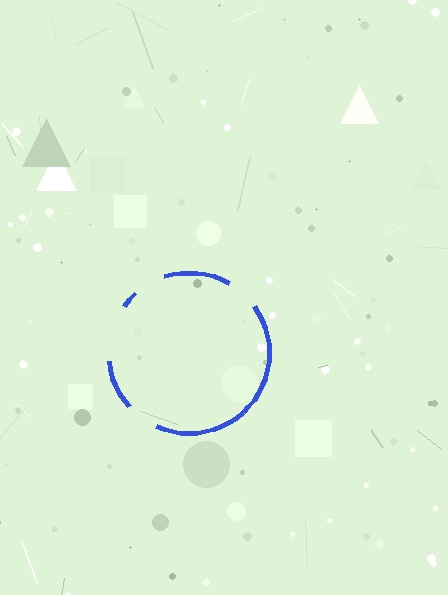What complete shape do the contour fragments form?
The contour fragments form a circle.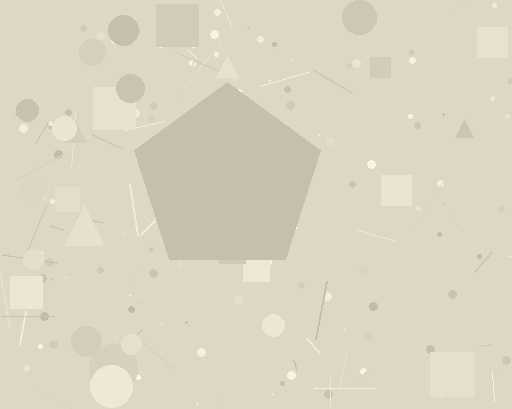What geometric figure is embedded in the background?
A pentagon is embedded in the background.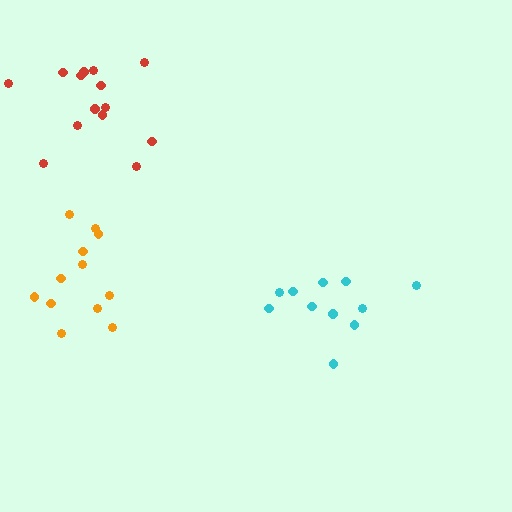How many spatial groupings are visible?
There are 3 spatial groupings.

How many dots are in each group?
Group 1: 11 dots, Group 2: 14 dots, Group 3: 12 dots (37 total).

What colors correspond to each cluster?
The clusters are colored: cyan, red, orange.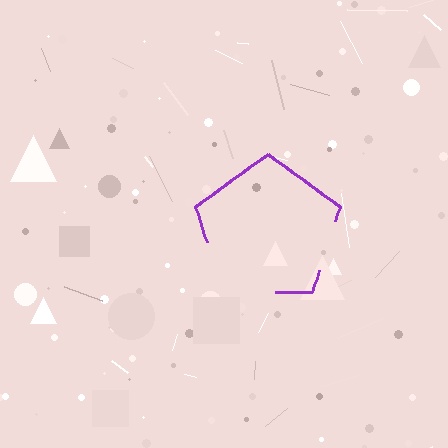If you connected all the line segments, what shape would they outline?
They would outline a pentagon.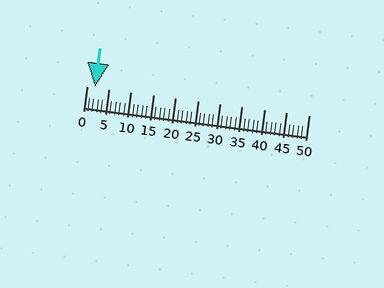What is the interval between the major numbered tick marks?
The major tick marks are spaced 5 units apart.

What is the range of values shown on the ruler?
The ruler shows values from 0 to 50.